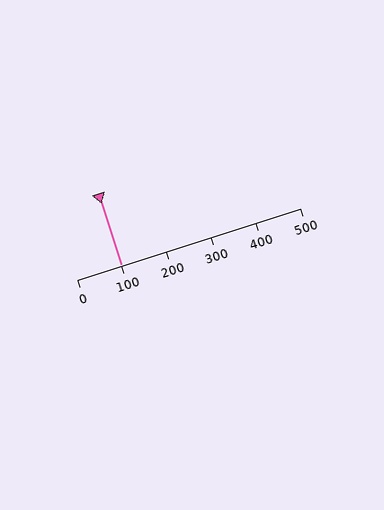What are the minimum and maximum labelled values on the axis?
The axis runs from 0 to 500.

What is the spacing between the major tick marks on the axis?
The major ticks are spaced 100 apart.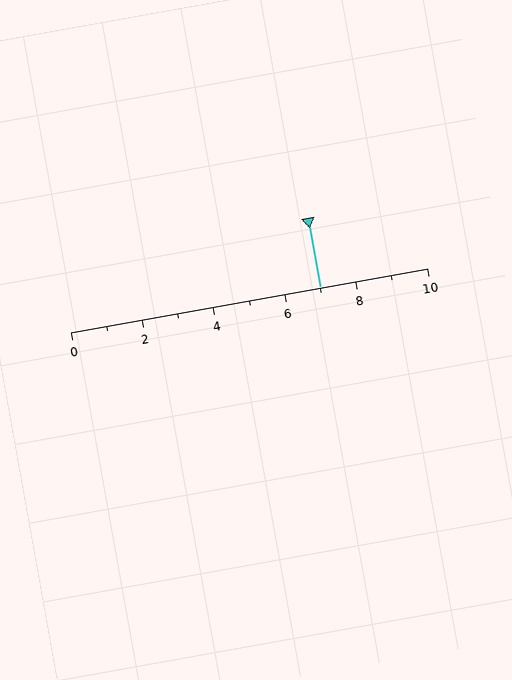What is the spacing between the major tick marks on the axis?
The major ticks are spaced 2 apart.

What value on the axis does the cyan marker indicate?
The marker indicates approximately 7.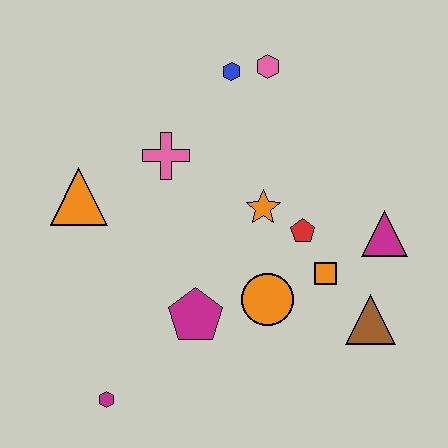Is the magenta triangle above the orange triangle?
No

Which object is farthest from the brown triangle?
The orange triangle is farthest from the brown triangle.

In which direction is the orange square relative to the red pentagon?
The orange square is below the red pentagon.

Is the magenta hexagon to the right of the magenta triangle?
No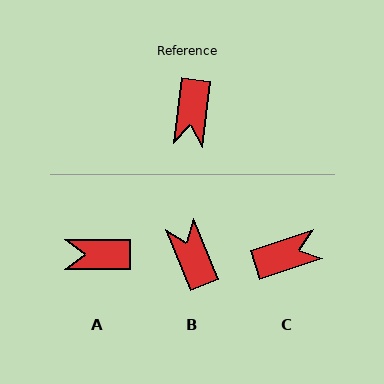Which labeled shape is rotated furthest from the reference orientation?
B, about 151 degrees away.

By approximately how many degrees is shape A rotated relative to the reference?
Approximately 83 degrees clockwise.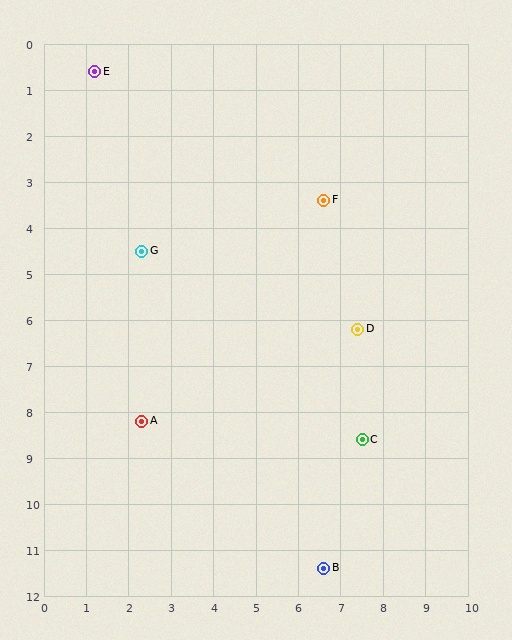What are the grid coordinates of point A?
Point A is at approximately (2.3, 8.2).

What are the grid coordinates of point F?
Point F is at approximately (6.6, 3.4).